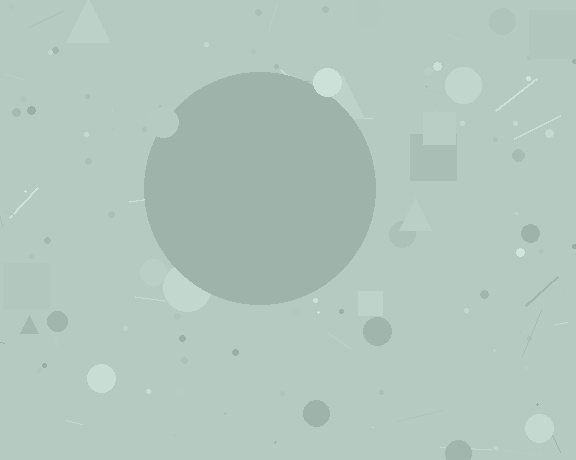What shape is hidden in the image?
A circle is hidden in the image.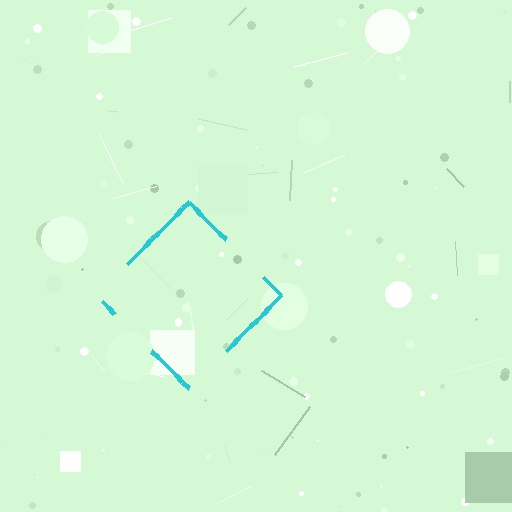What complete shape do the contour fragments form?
The contour fragments form a diamond.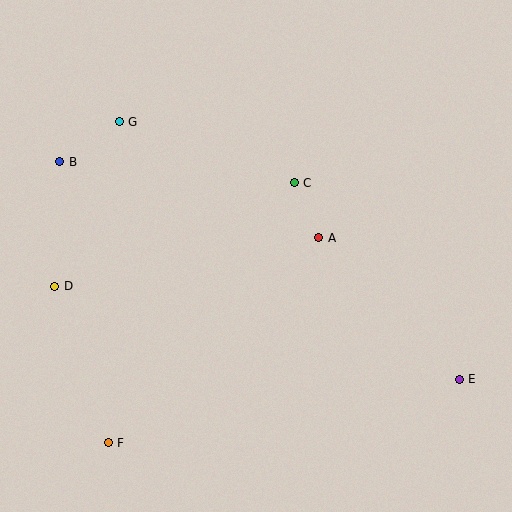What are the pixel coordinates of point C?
Point C is at (294, 183).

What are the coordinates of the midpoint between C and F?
The midpoint between C and F is at (201, 313).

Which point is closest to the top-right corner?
Point C is closest to the top-right corner.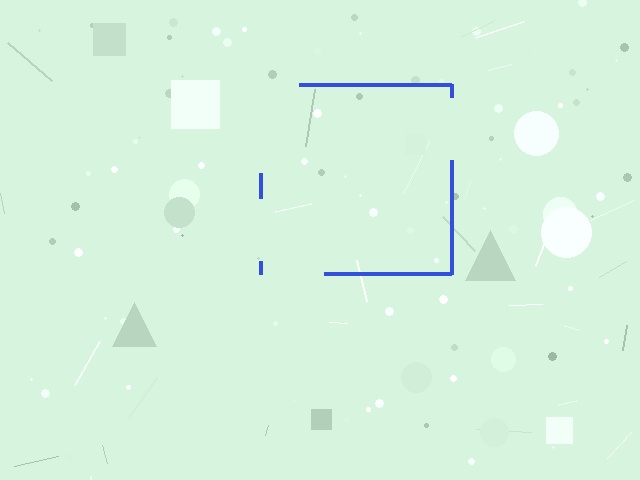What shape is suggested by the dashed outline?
The dashed outline suggests a square.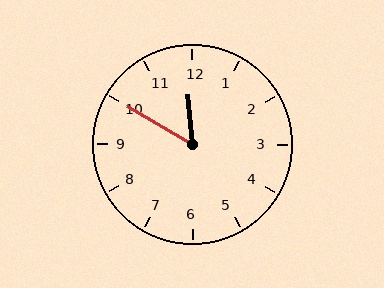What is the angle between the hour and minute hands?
Approximately 55 degrees.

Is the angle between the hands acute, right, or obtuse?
It is acute.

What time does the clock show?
11:50.